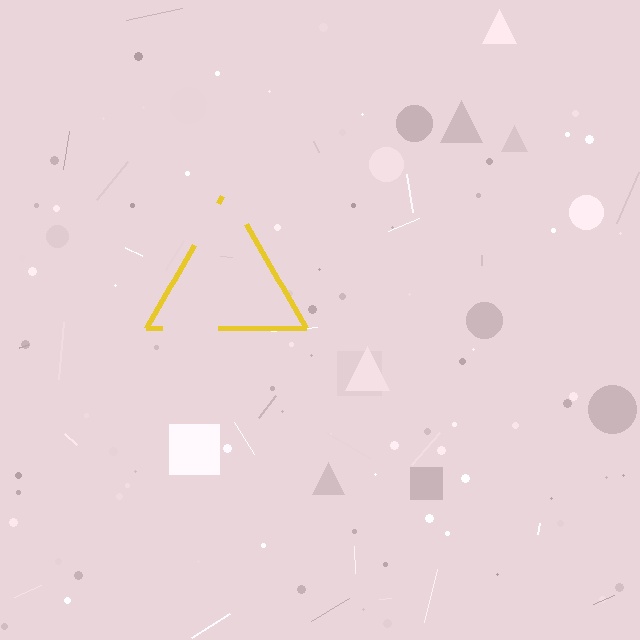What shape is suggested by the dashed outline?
The dashed outline suggests a triangle.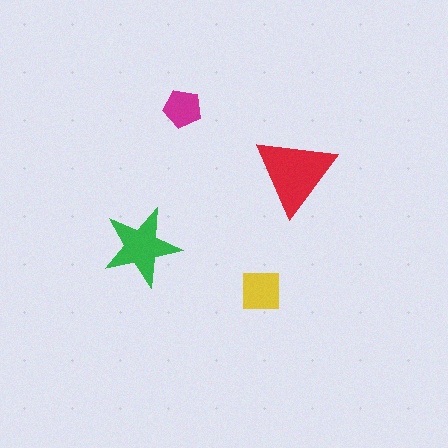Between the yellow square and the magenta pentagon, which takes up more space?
The yellow square.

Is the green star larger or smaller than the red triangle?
Smaller.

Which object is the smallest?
The magenta pentagon.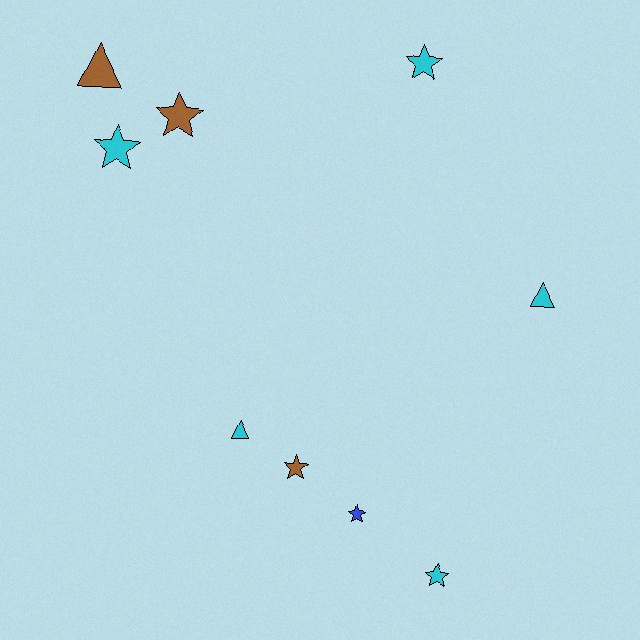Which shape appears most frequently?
Star, with 6 objects.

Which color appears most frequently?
Cyan, with 5 objects.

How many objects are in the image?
There are 9 objects.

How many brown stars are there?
There are 2 brown stars.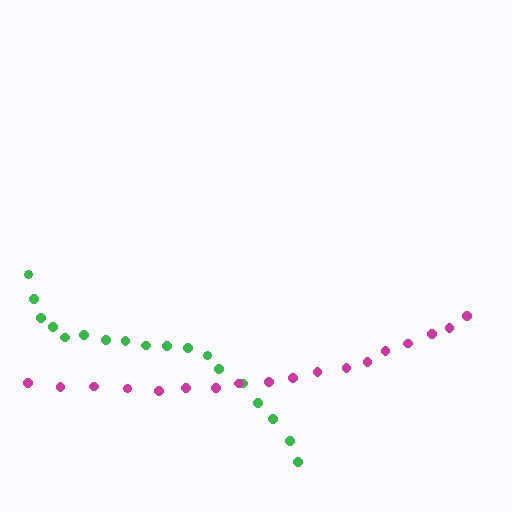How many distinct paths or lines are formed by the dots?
There are 2 distinct paths.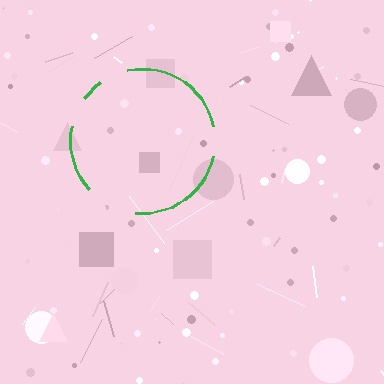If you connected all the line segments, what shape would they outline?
They would outline a circle.